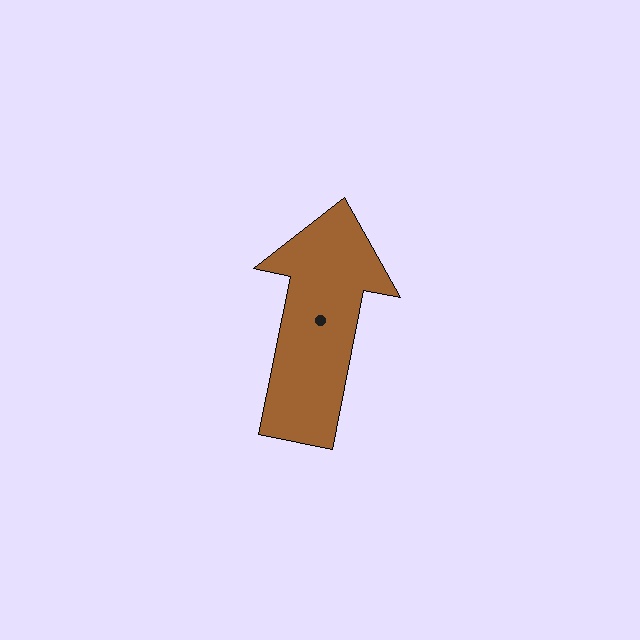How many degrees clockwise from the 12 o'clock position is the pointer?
Approximately 11 degrees.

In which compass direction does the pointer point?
North.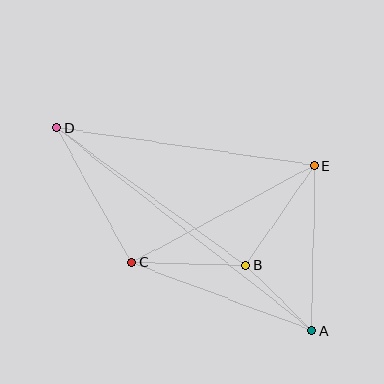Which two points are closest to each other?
Points A and B are closest to each other.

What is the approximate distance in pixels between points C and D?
The distance between C and D is approximately 154 pixels.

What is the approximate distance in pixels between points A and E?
The distance between A and E is approximately 165 pixels.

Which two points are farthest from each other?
Points A and D are farthest from each other.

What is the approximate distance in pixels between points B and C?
The distance between B and C is approximately 114 pixels.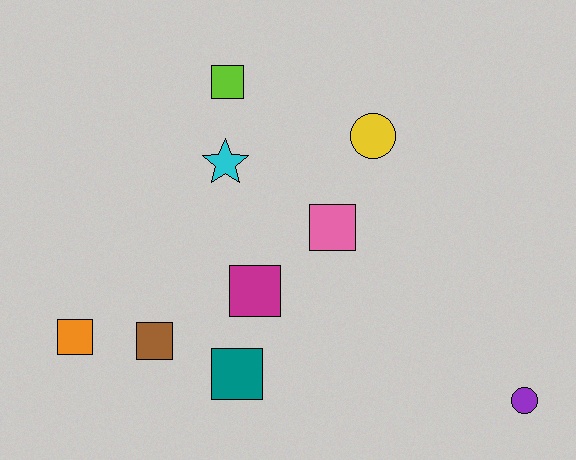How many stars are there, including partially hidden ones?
There is 1 star.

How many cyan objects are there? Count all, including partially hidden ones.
There is 1 cyan object.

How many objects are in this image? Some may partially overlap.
There are 9 objects.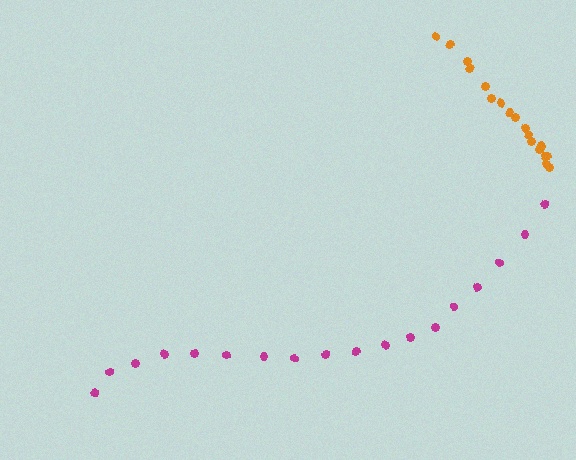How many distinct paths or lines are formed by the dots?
There are 2 distinct paths.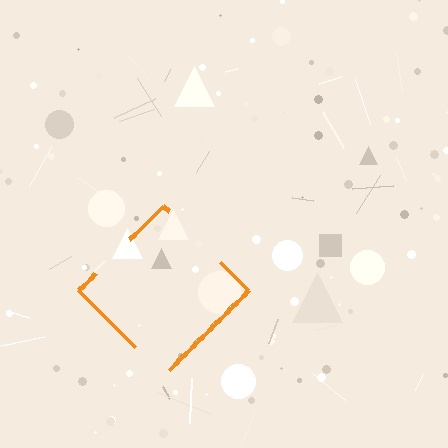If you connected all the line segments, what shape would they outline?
They would outline a diamond.